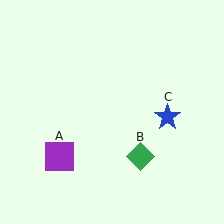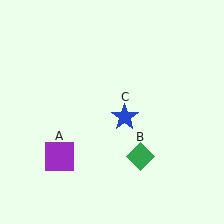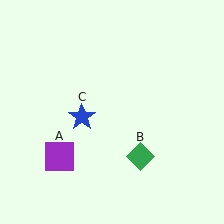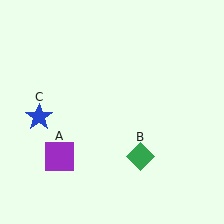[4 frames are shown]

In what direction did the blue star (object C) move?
The blue star (object C) moved left.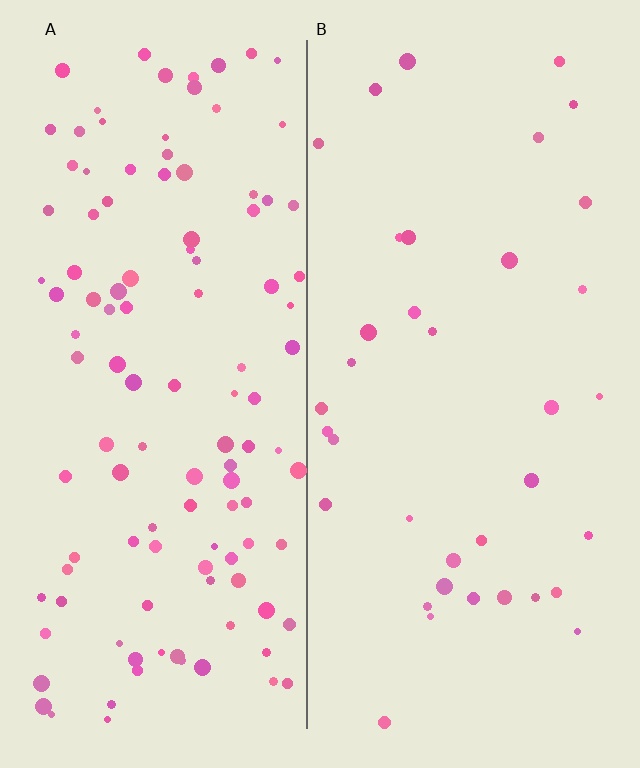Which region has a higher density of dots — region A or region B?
A (the left).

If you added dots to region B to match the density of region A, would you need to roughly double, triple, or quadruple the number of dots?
Approximately triple.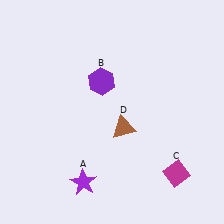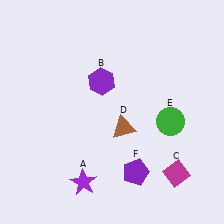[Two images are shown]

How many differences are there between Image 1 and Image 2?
There are 2 differences between the two images.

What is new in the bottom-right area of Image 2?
A green circle (E) was added in the bottom-right area of Image 2.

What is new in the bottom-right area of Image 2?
A purple pentagon (F) was added in the bottom-right area of Image 2.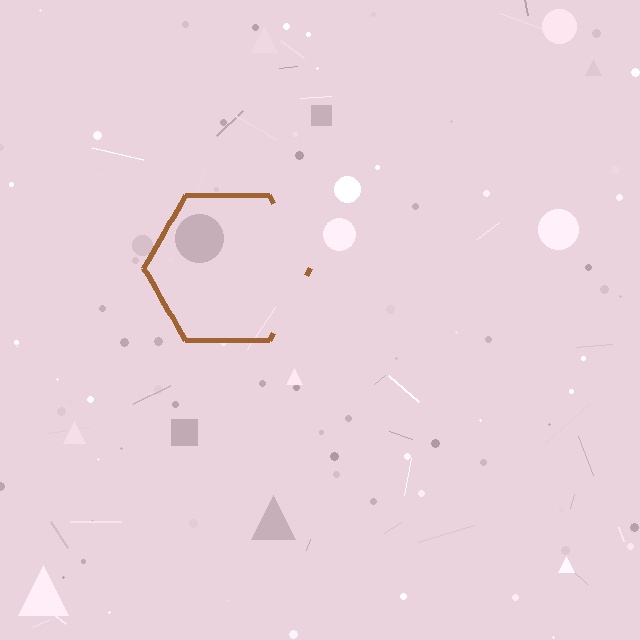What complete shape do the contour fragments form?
The contour fragments form a hexagon.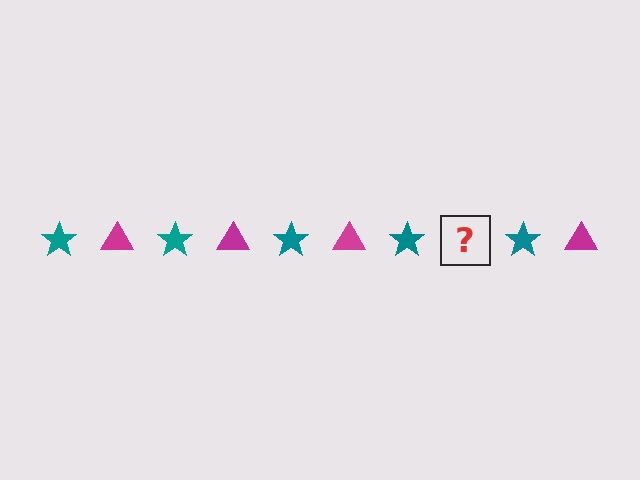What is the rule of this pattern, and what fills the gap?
The rule is that the pattern alternates between teal star and magenta triangle. The gap should be filled with a magenta triangle.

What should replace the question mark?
The question mark should be replaced with a magenta triangle.